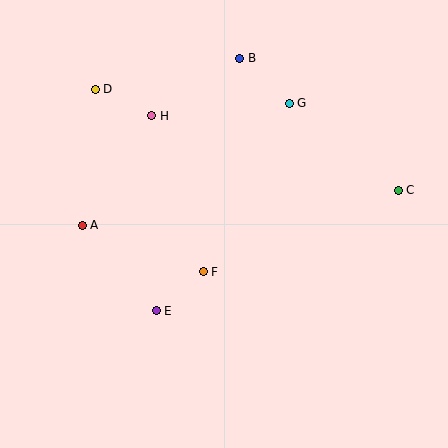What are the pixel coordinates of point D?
Point D is at (95, 89).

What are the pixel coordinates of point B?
Point B is at (240, 58).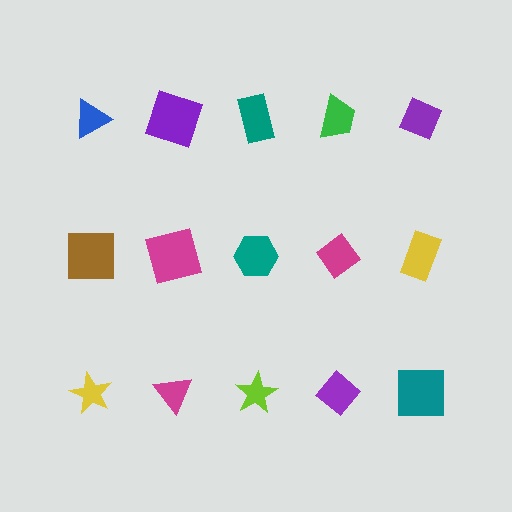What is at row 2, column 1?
A brown square.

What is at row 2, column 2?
A magenta square.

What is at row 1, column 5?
A purple diamond.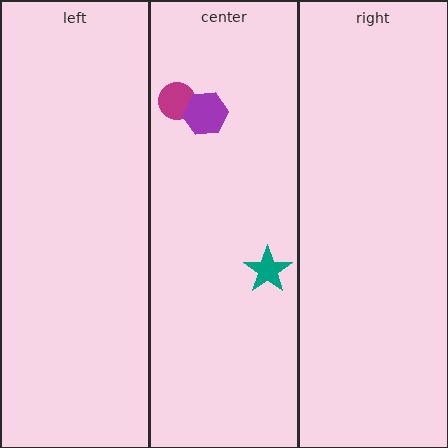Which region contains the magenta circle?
The center region.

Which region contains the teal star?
The center region.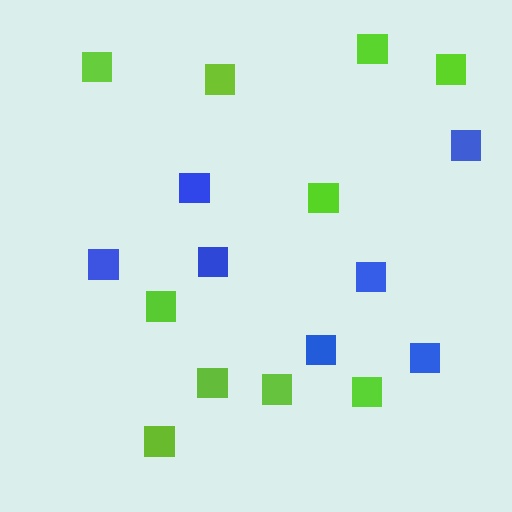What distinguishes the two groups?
There are 2 groups: one group of blue squares (7) and one group of lime squares (10).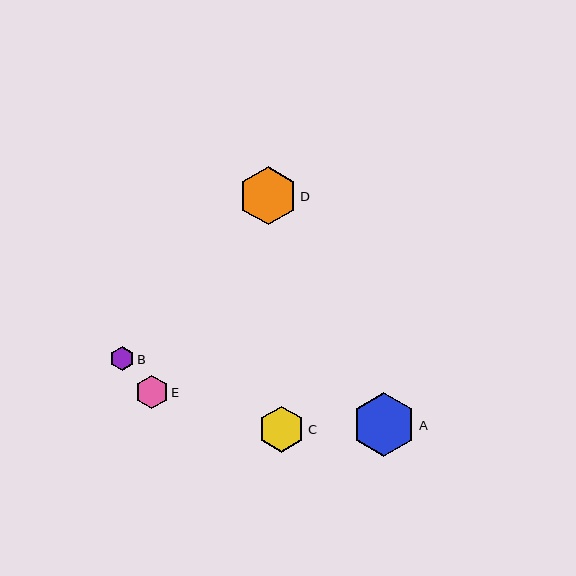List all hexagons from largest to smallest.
From largest to smallest: A, D, C, E, B.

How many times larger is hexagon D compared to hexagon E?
Hexagon D is approximately 1.7 times the size of hexagon E.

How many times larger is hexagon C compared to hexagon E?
Hexagon C is approximately 1.4 times the size of hexagon E.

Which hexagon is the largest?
Hexagon A is the largest with a size of approximately 64 pixels.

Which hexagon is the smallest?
Hexagon B is the smallest with a size of approximately 24 pixels.